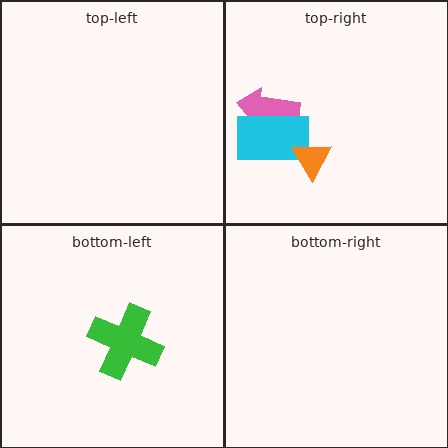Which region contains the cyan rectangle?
The top-right region.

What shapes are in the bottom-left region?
The green cross.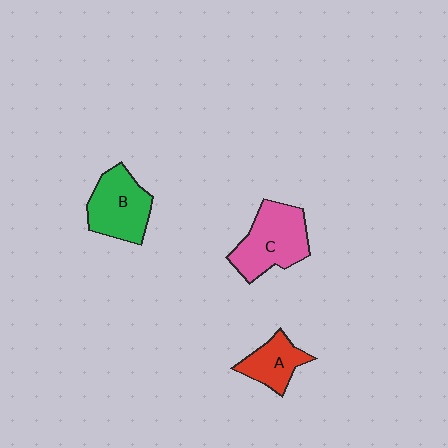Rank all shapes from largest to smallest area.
From largest to smallest: C (pink), B (green), A (red).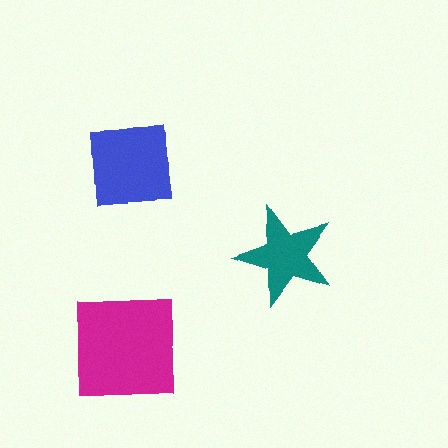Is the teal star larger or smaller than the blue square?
Smaller.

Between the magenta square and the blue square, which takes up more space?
The magenta square.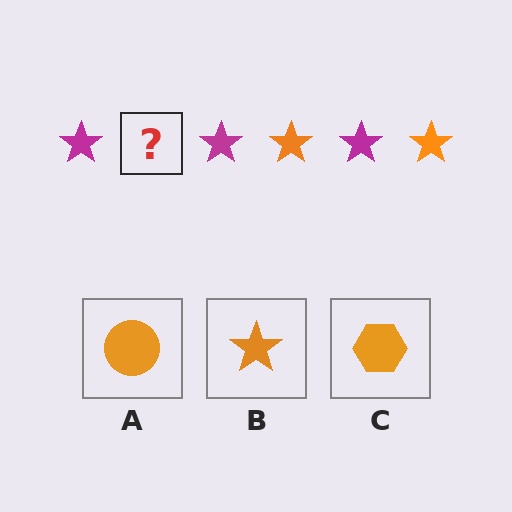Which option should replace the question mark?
Option B.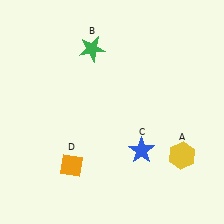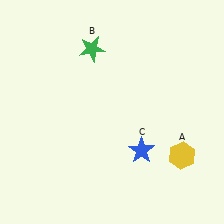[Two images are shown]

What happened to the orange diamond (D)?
The orange diamond (D) was removed in Image 2. It was in the bottom-left area of Image 1.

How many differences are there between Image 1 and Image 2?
There is 1 difference between the two images.